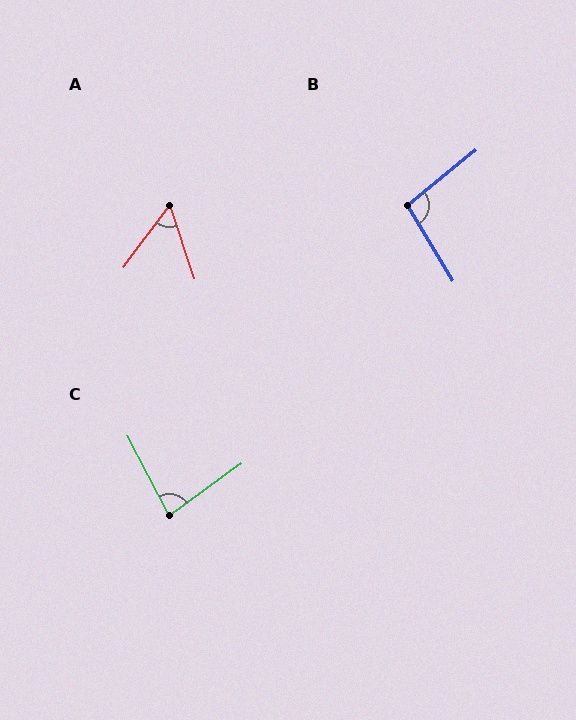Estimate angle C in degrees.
Approximately 82 degrees.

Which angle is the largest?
B, at approximately 98 degrees.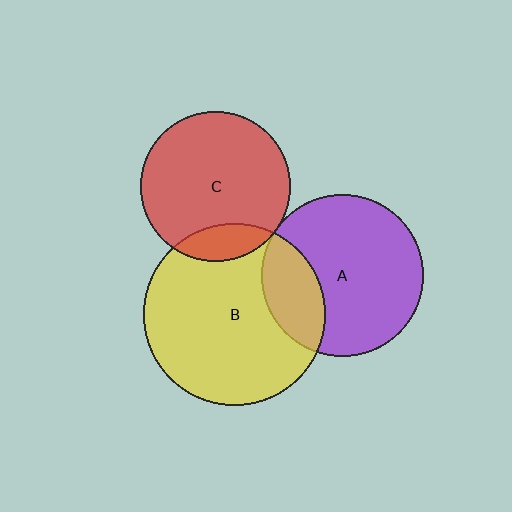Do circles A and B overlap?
Yes.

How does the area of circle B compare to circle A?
Approximately 1.3 times.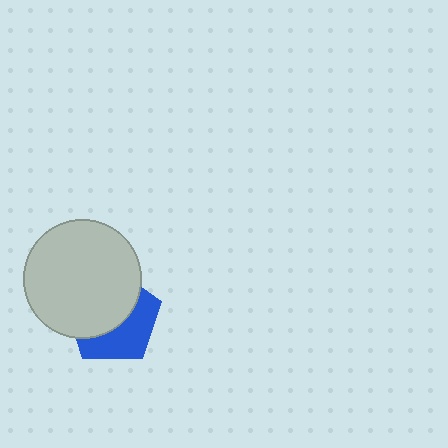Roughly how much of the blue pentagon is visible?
A small part of it is visible (roughly 44%).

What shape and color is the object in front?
The object in front is a light gray circle.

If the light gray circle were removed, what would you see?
You would see the complete blue pentagon.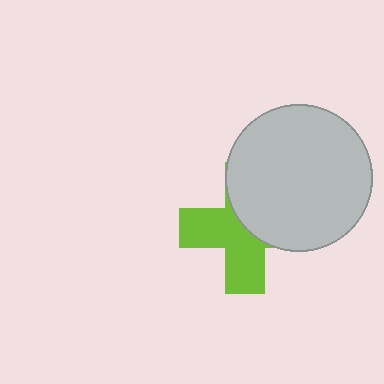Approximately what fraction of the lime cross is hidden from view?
Roughly 49% of the lime cross is hidden behind the light gray circle.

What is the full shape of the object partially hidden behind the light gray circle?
The partially hidden object is a lime cross.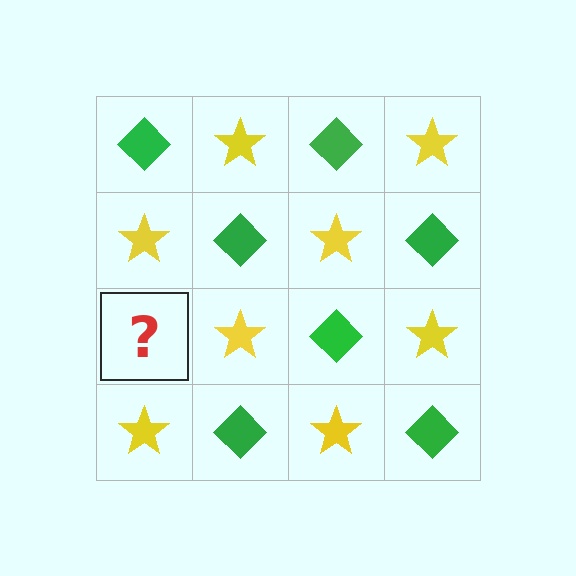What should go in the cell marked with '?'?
The missing cell should contain a green diamond.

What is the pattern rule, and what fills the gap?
The rule is that it alternates green diamond and yellow star in a checkerboard pattern. The gap should be filled with a green diamond.